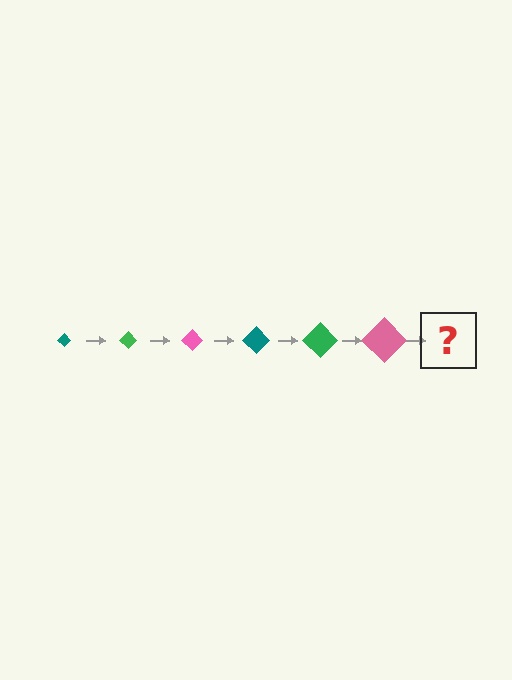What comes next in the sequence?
The next element should be a teal diamond, larger than the previous one.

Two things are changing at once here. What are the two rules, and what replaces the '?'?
The two rules are that the diamond grows larger each step and the color cycles through teal, green, and pink. The '?' should be a teal diamond, larger than the previous one.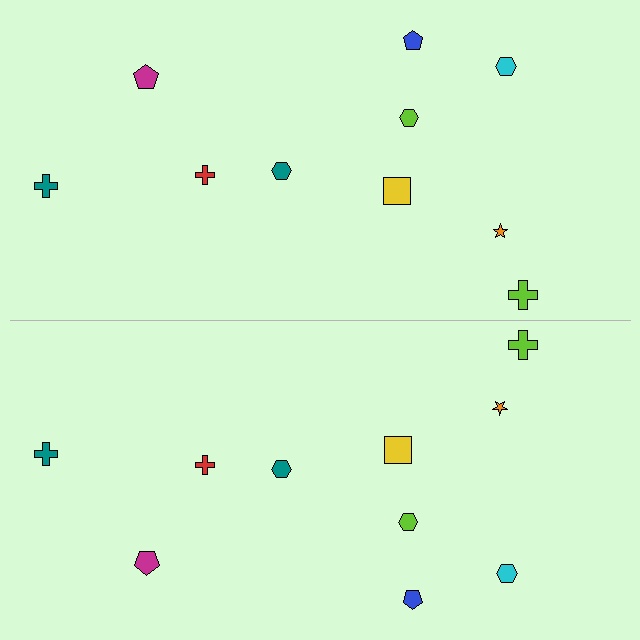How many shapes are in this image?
There are 20 shapes in this image.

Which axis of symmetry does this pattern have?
The pattern has a horizontal axis of symmetry running through the center of the image.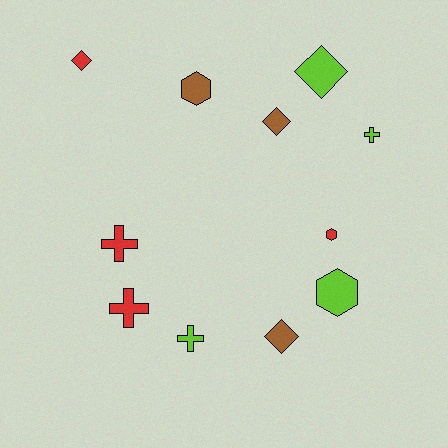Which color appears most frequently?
Lime, with 4 objects.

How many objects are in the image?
There are 11 objects.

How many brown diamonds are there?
There are 2 brown diamonds.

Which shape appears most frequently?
Diamond, with 4 objects.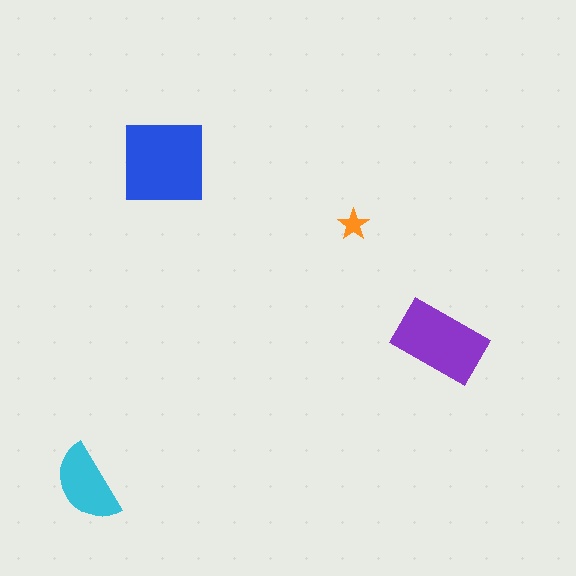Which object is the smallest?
The orange star.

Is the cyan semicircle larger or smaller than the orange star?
Larger.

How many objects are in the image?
There are 4 objects in the image.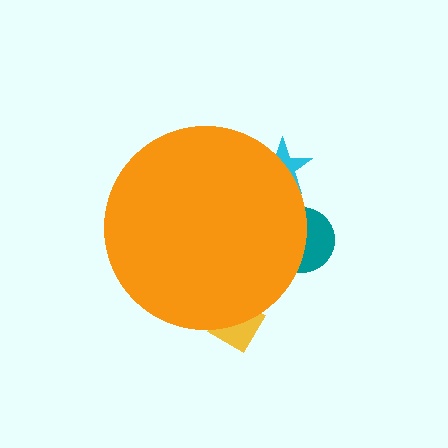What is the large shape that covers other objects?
An orange circle.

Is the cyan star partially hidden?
Yes, the cyan star is partially hidden behind the orange circle.